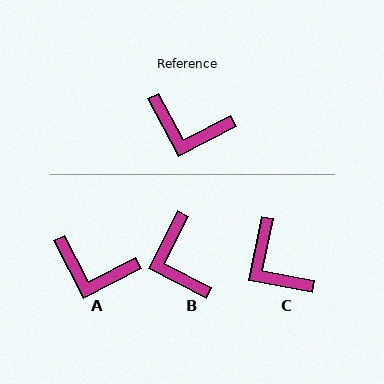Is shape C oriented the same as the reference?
No, it is off by about 39 degrees.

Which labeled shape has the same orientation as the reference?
A.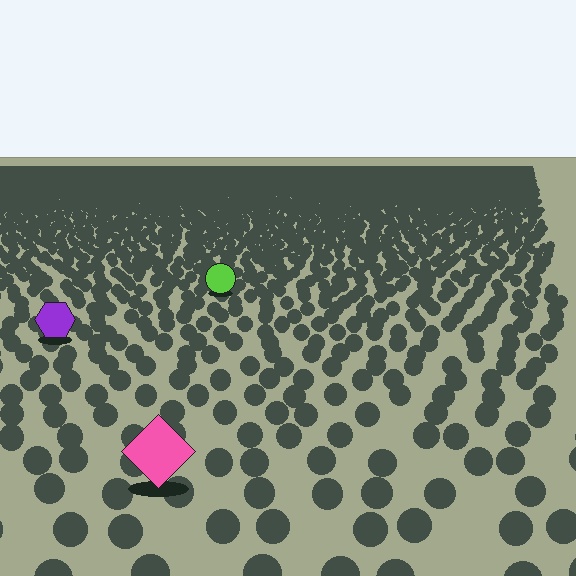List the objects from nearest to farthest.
From nearest to farthest: the pink diamond, the purple hexagon, the lime circle.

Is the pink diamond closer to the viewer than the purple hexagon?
Yes. The pink diamond is closer — you can tell from the texture gradient: the ground texture is coarser near it.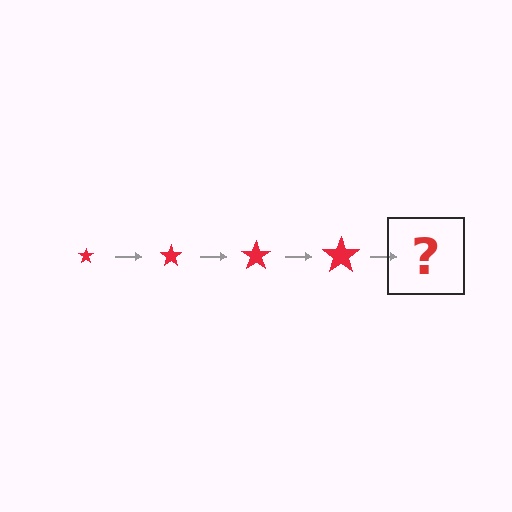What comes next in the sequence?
The next element should be a red star, larger than the previous one.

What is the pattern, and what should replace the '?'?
The pattern is that the star gets progressively larger each step. The '?' should be a red star, larger than the previous one.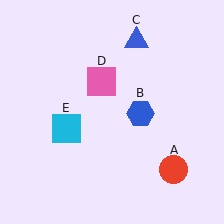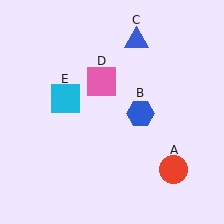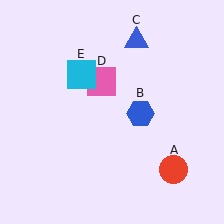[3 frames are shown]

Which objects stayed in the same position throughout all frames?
Red circle (object A) and blue hexagon (object B) and blue triangle (object C) and pink square (object D) remained stationary.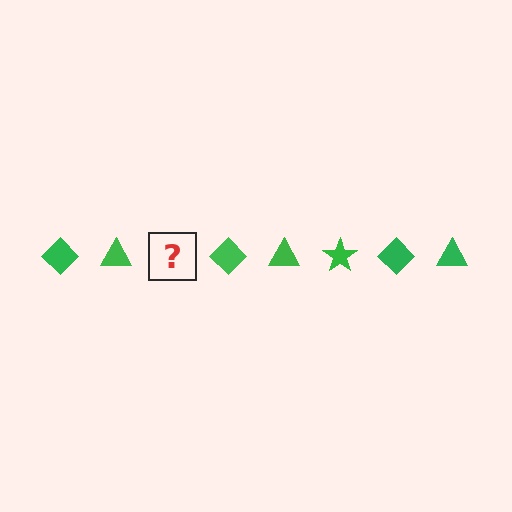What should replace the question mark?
The question mark should be replaced with a green star.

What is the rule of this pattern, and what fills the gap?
The rule is that the pattern cycles through diamond, triangle, star shapes in green. The gap should be filled with a green star.